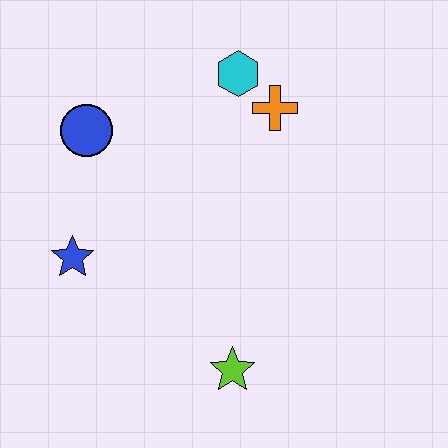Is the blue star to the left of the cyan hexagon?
Yes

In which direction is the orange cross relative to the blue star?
The orange cross is to the right of the blue star.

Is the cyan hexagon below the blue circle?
No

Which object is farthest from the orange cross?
The lime star is farthest from the orange cross.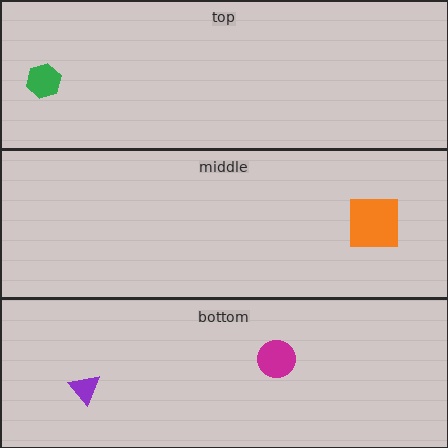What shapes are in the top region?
The green hexagon.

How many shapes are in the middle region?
1.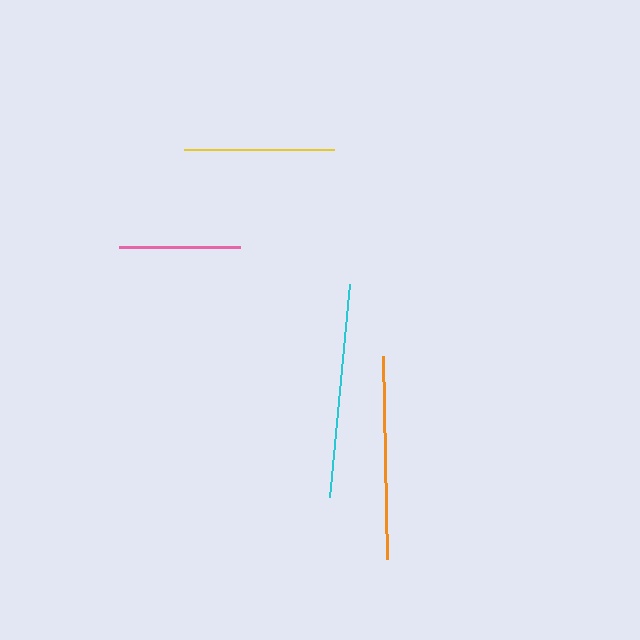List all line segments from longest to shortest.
From longest to shortest: cyan, orange, yellow, pink.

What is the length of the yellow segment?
The yellow segment is approximately 150 pixels long.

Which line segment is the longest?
The cyan line is the longest at approximately 214 pixels.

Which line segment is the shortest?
The pink line is the shortest at approximately 122 pixels.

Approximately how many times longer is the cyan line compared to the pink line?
The cyan line is approximately 1.8 times the length of the pink line.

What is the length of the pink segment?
The pink segment is approximately 122 pixels long.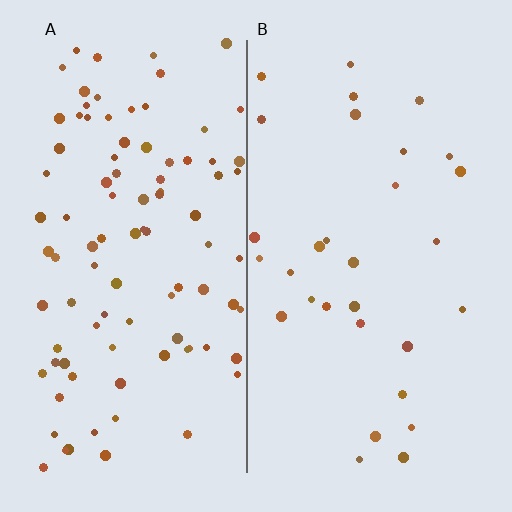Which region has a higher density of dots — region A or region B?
A (the left).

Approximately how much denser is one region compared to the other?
Approximately 3.2× — region A over region B.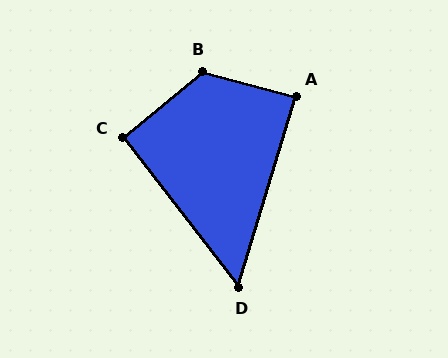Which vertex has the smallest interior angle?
D, at approximately 54 degrees.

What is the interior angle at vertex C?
Approximately 92 degrees (approximately right).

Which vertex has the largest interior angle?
B, at approximately 126 degrees.